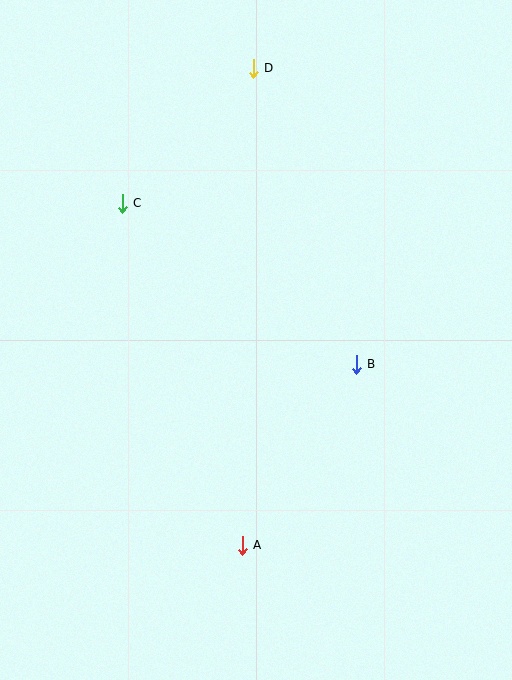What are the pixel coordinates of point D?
Point D is at (253, 68).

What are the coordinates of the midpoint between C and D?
The midpoint between C and D is at (188, 136).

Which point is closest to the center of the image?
Point B at (356, 364) is closest to the center.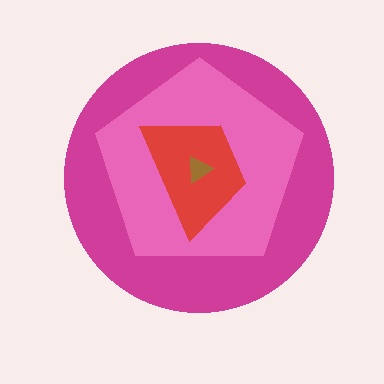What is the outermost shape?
The magenta circle.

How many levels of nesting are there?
4.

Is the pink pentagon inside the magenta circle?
Yes.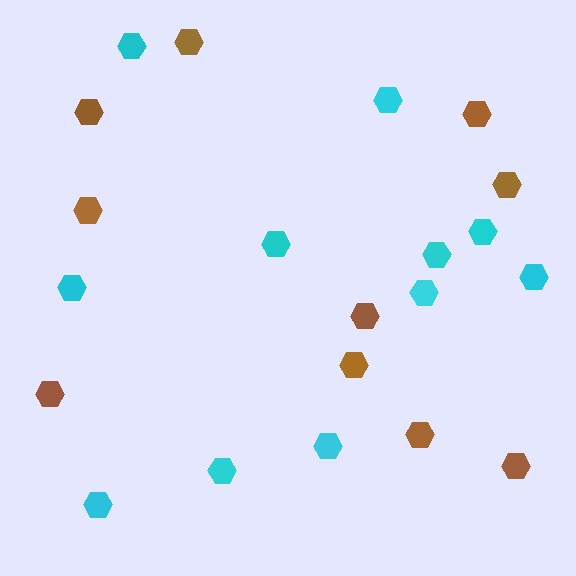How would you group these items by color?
There are 2 groups: one group of brown hexagons (10) and one group of cyan hexagons (11).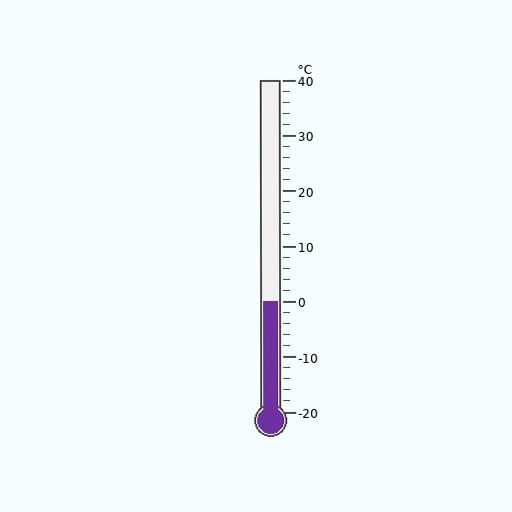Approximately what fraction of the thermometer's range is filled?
The thermometer is filled to approximately 35% of its range.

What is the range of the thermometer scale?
The thermometer scale ranges from -20°C to 40°C.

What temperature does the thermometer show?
The thermometer shows approximately 0°C.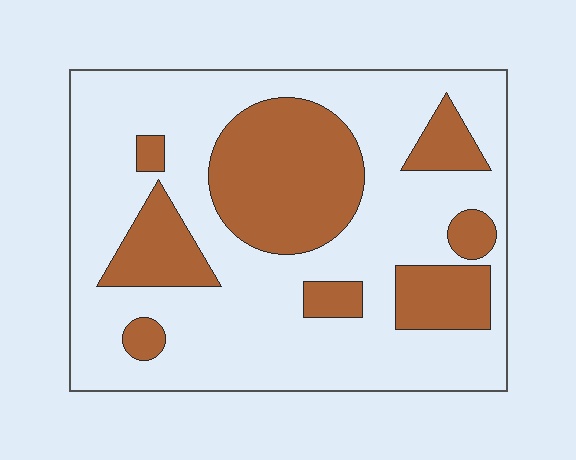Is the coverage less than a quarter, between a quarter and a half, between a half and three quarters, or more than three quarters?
Between a quarter and a half.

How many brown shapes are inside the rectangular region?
8.